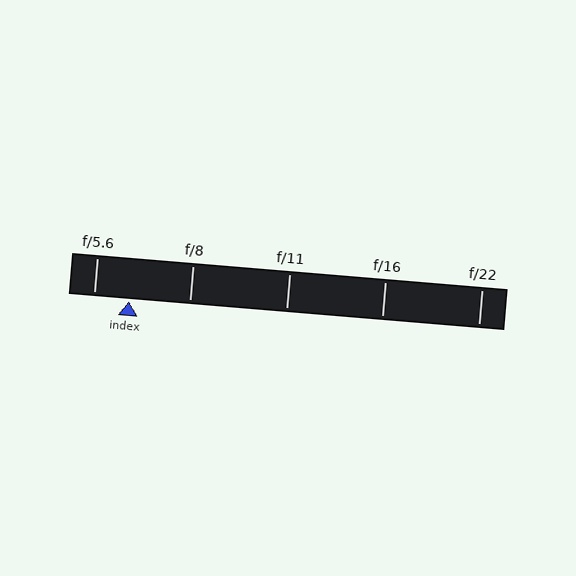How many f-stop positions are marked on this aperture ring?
There are 5 f-stop positions marked.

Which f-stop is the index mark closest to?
The index mark is closest to f/5.6.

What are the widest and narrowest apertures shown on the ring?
The widest aperture shown is f/5.6 and the narrowest is f/22.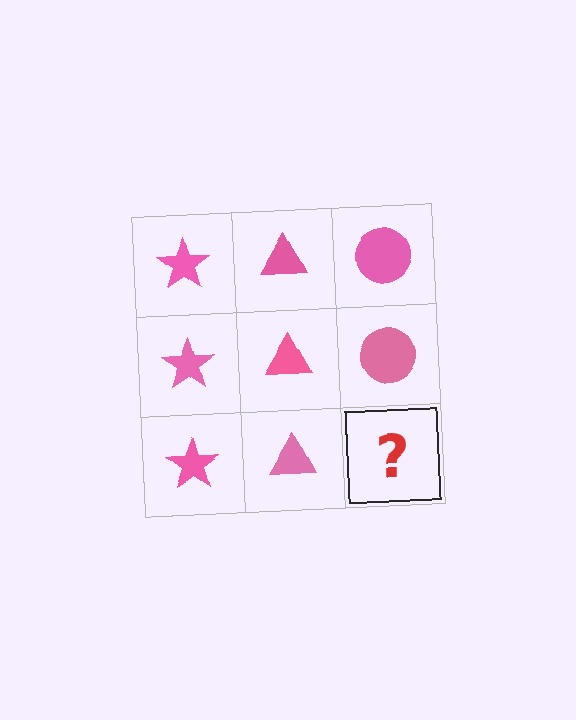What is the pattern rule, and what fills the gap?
The rule is that each column has a consistent shape. The gap should be filled with a pink circle.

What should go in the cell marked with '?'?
The missing cell should contain a pink circle.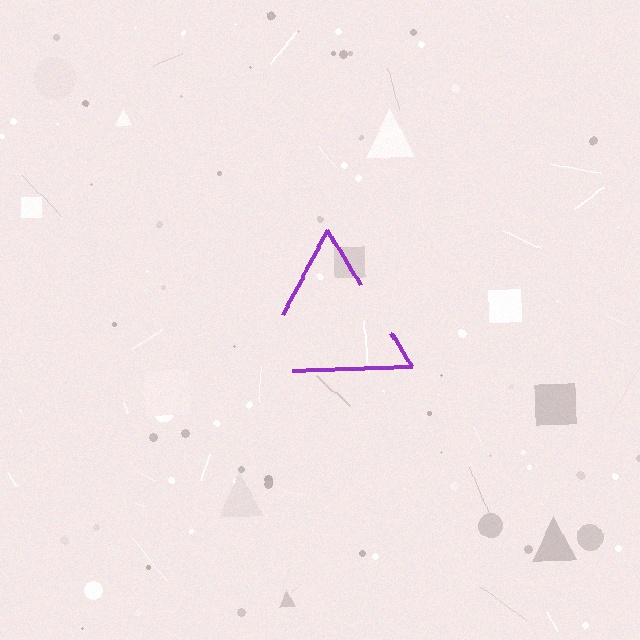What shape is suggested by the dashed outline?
The dashed outline suggests a triangle.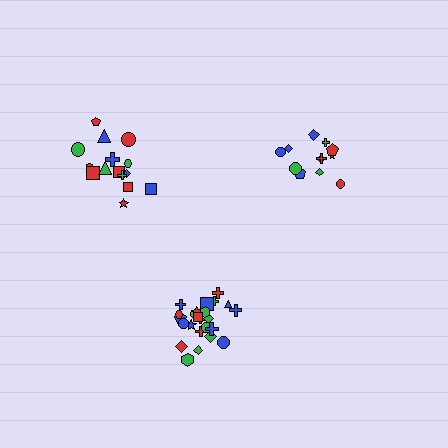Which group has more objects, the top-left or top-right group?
The top-left group.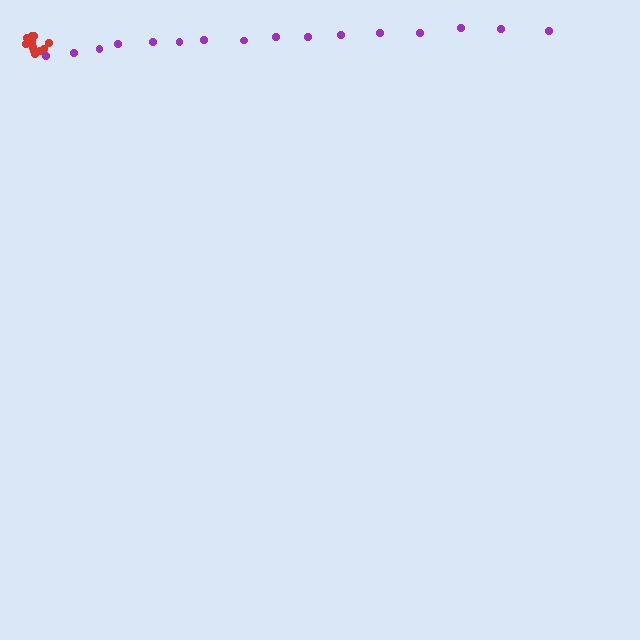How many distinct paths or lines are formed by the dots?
There are 2 distinct paths.